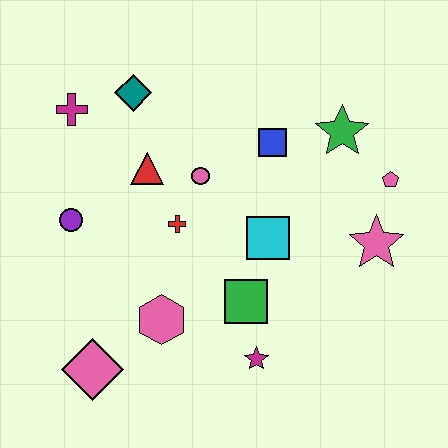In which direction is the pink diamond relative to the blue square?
The pink diamond is below the blue square.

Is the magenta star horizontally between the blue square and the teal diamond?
Yes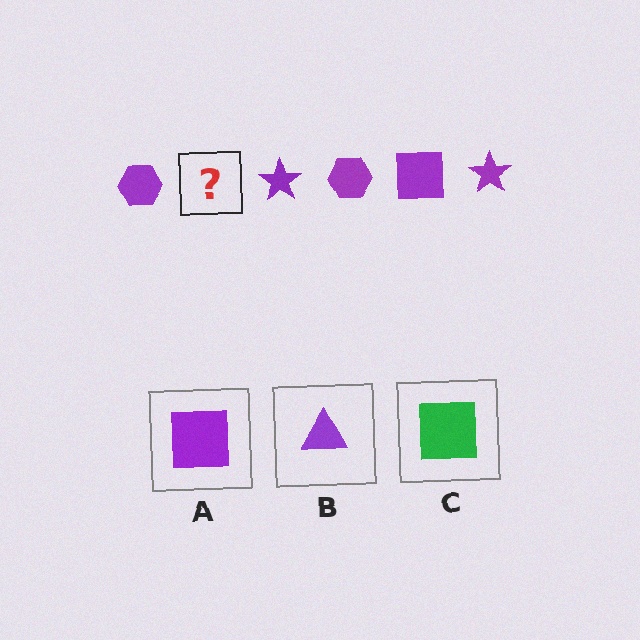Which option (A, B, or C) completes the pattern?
A.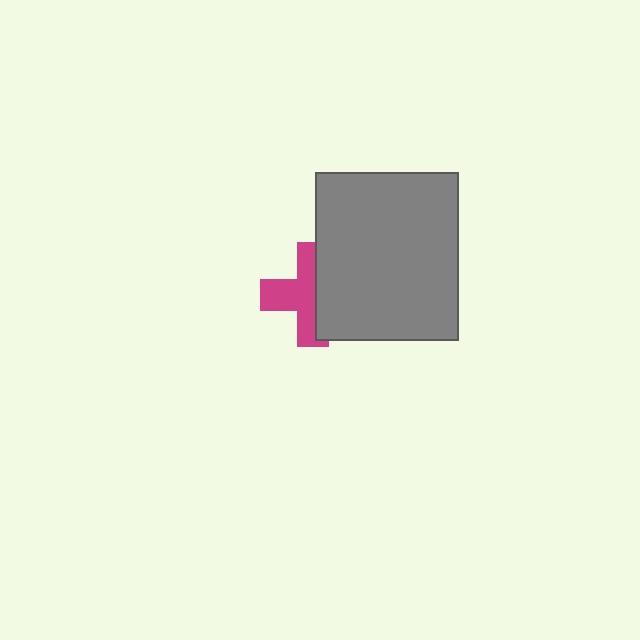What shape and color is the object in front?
The object in front is a gray rectangle.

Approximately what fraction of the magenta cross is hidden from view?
Roughly 44% of the magenta cross is hidden behind the gray rectangle.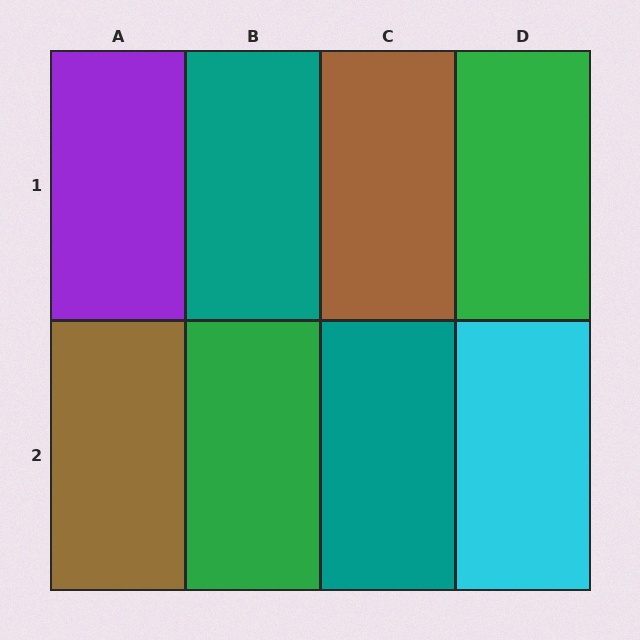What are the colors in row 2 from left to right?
Brown, green, teal, cyan.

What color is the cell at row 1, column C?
Brown.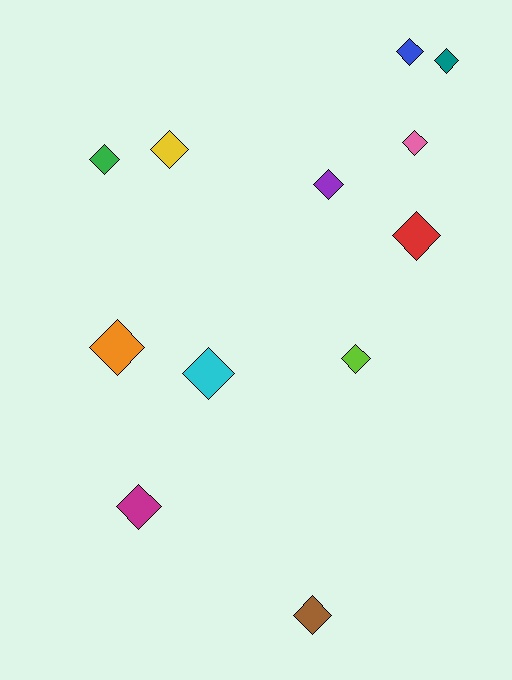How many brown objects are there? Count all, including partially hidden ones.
There is 1 brown object.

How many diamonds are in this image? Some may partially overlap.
There are 12 diamonds.